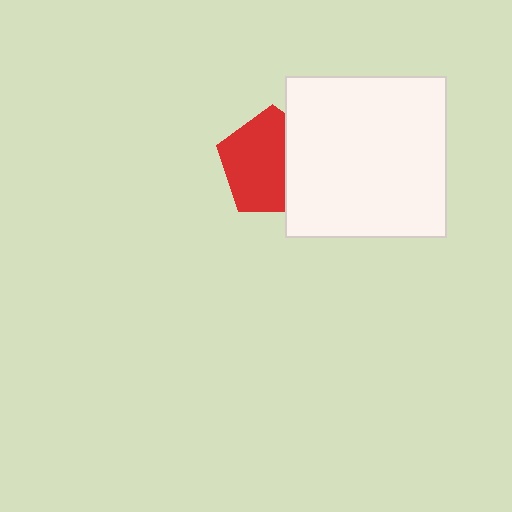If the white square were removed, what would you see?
You would see the complete red pentagon.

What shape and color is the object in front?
The object in front is a white square.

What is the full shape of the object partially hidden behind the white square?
The partially hidden object is a red pentagon.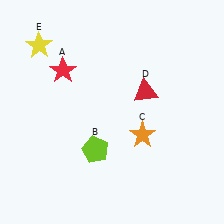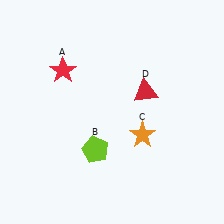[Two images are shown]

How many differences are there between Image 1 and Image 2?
There is 1 difference between the two images.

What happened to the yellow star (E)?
The yellow star (E) was removed in Image 2. It was in the top-left area of Image 1.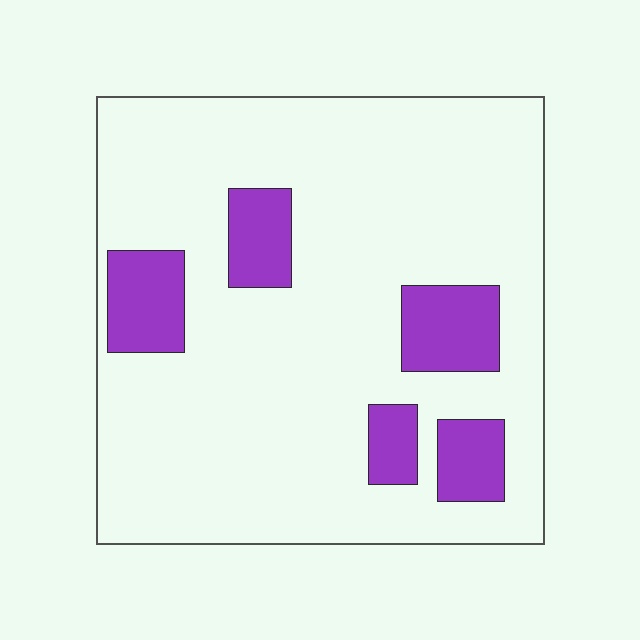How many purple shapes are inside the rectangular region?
5.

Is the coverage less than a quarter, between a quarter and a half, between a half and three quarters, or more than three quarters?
Less than a quarter.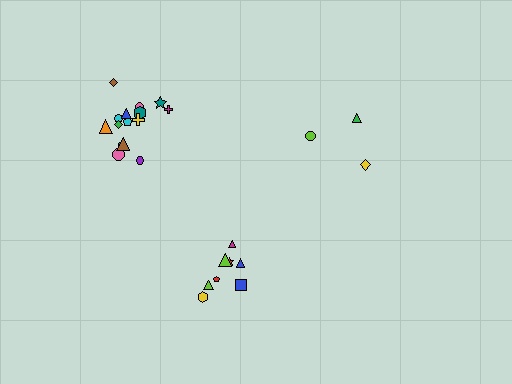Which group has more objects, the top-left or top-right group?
The top-left group.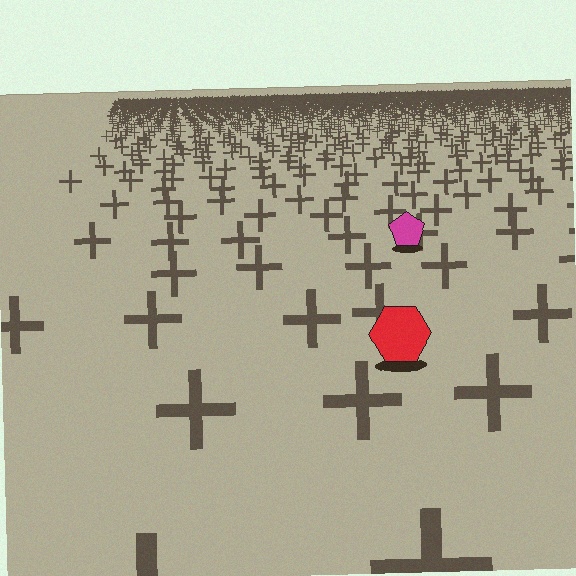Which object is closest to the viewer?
The red hexagon is closest. The texture marks near it are larger and more spread out.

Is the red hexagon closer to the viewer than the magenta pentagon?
Yes. The red hexagon is closer — you can tell from the texture gradient: the ground texture is coarser near it.